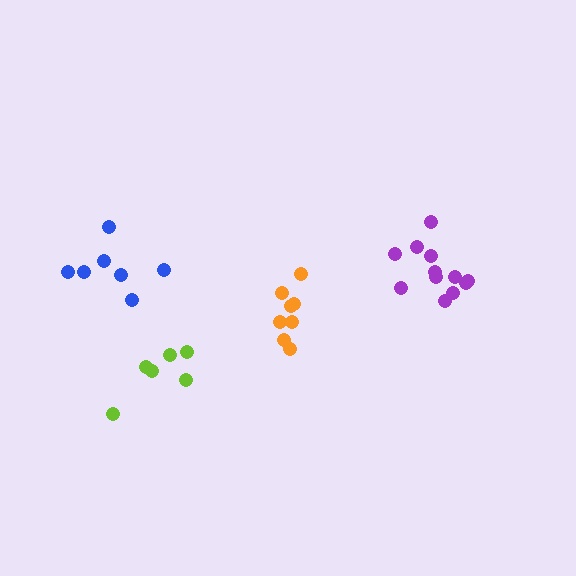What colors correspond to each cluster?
The clusters are colored: purple, orange, blue, lime.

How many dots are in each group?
Group 1: 12 dots, Group 2: 8 dots, Group 3: 7 dots, Group 4: 6 dots (33 total).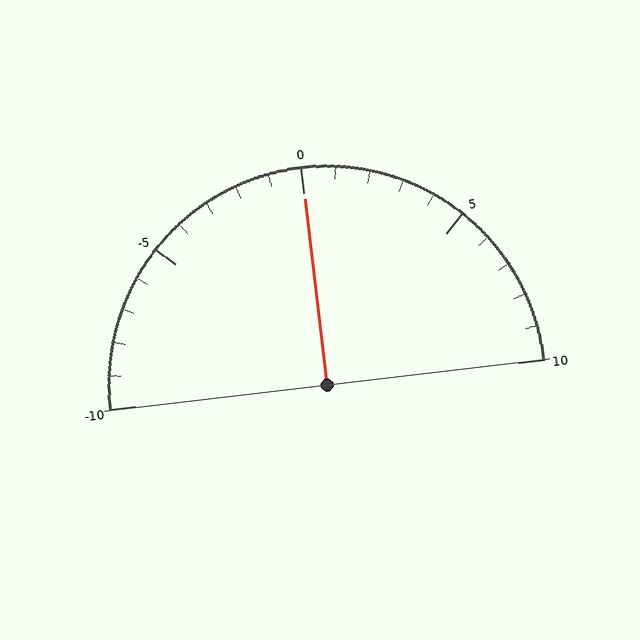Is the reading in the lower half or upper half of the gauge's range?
The reading is in the upper half of the range (-10 to 10).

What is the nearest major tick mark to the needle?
The nearest major tick mark is 0.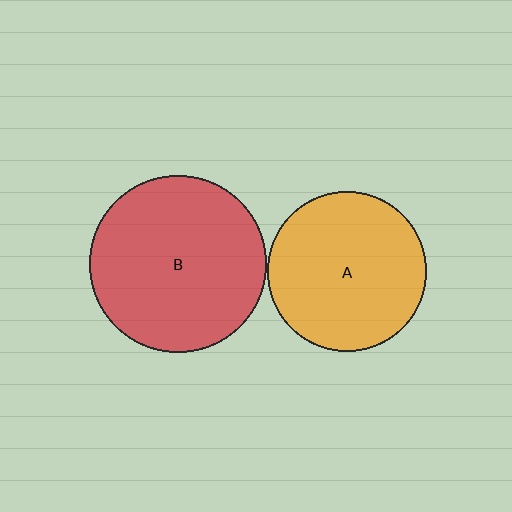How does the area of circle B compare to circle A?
Approximately 1.2 times.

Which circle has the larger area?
Circle B (red).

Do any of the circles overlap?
No, none of the circles overlap.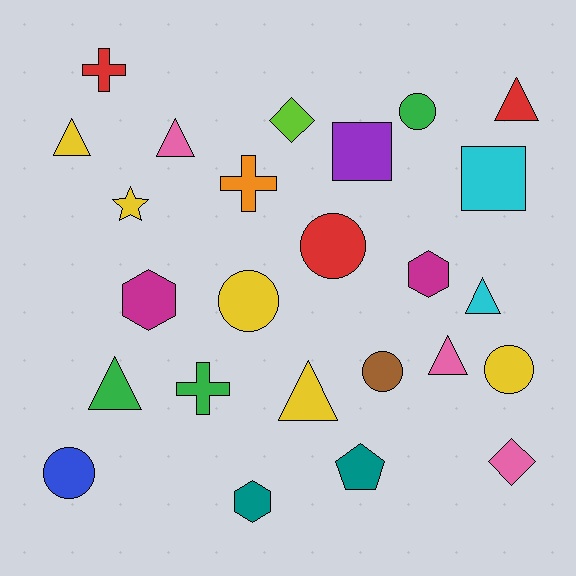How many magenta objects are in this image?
There are 2 magenta objects.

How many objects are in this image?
There are 25 objects.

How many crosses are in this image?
There are 3 crosses.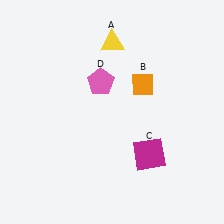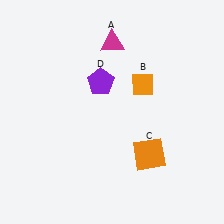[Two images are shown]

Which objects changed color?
A changed from yellow to magenta. C changed from magenta to orange. D changed from pink to purple.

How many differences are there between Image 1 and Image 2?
There are 3 differences between the two images.